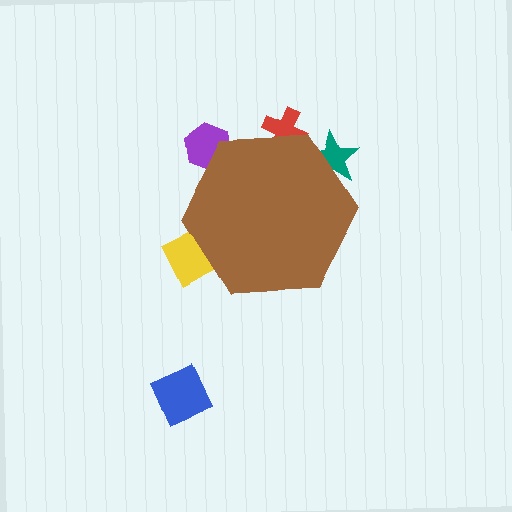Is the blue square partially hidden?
No, the blue square is fully visible.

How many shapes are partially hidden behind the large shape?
4 shapes are partially hidden.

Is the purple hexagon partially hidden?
Yes, the purple hexagon is partially hidden behind the brown hexagon.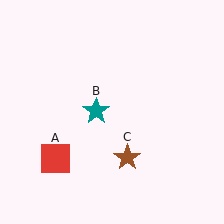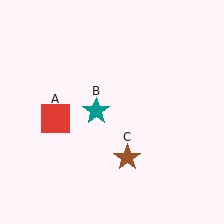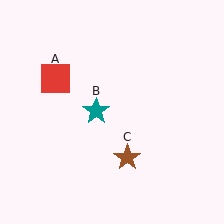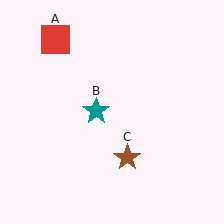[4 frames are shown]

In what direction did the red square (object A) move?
The red square (object A) moved up.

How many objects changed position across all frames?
1 object changed position: red square (object A).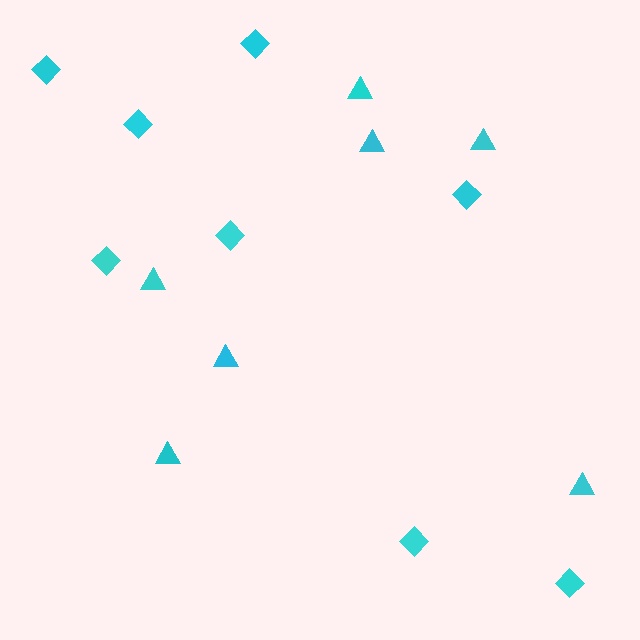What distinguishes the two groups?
There are 2 groups: one group of diamonds (8) and one group of triangles (7).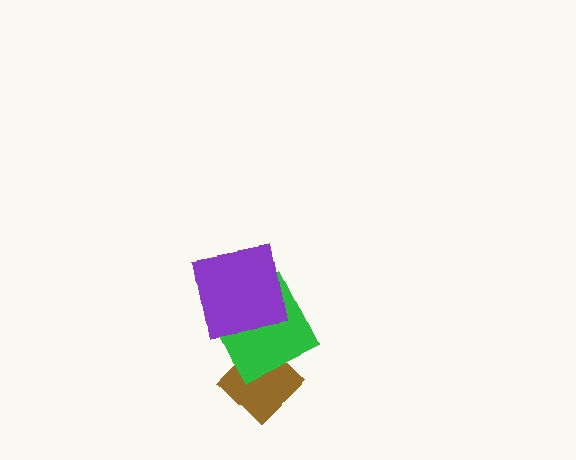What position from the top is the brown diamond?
The brown diamond is 3rd from the top.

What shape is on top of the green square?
The purple square is on top of the green square.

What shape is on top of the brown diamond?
The green square is on top of the brown diamond.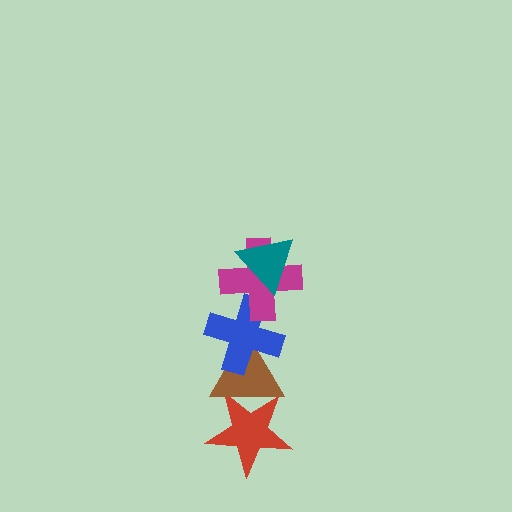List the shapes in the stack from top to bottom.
From top to bottom: the teal triangle, the magenta cross, the blue cross, the brown triangle, the red star.